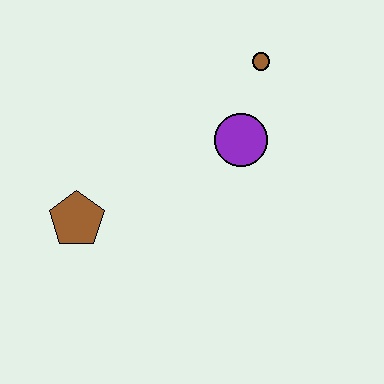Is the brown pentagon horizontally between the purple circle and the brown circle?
No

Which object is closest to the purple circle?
The brown circle is closest to the purple circle.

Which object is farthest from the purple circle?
The brown pentagon is farthest from the purple circle.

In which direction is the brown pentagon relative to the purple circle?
The brown pentagon is to the left of the purple circle.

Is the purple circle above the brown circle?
No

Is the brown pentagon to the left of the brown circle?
Yes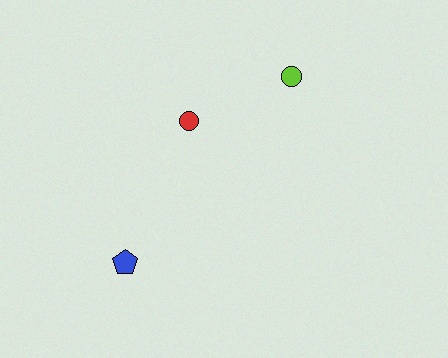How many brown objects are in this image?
There are no brown objects.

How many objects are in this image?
There are 3 objects.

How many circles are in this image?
There are 2 circles.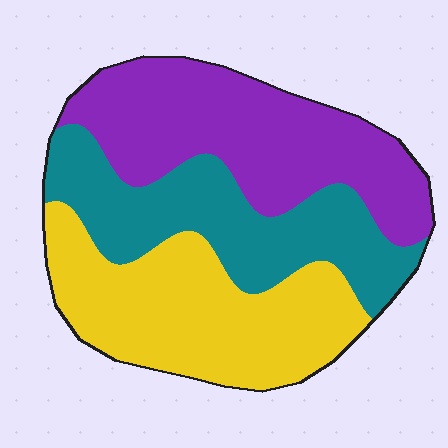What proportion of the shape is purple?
Purple takes up about three eighths (3/8) of the shape.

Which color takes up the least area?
Teal, at roughly 30%.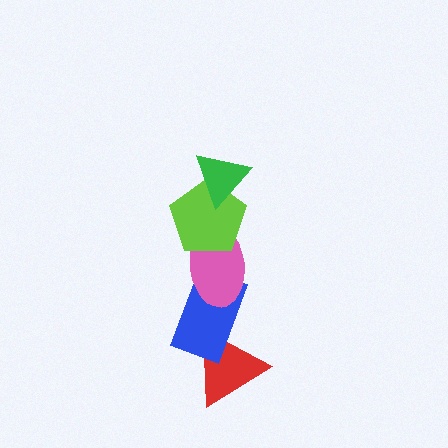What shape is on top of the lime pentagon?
The green triangle is on top of the lime pentagon.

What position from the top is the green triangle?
The green triangle is 1st from the top.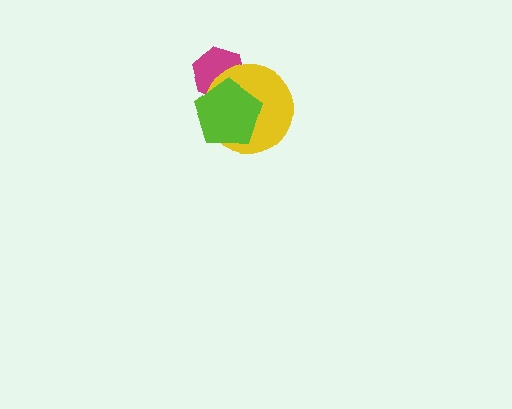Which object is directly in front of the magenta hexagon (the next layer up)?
The yellow circle is directly in front of the magenta hexagon.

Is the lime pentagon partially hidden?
No, no other shape covers it.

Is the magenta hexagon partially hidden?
Yes, it is partially covered by another shape.